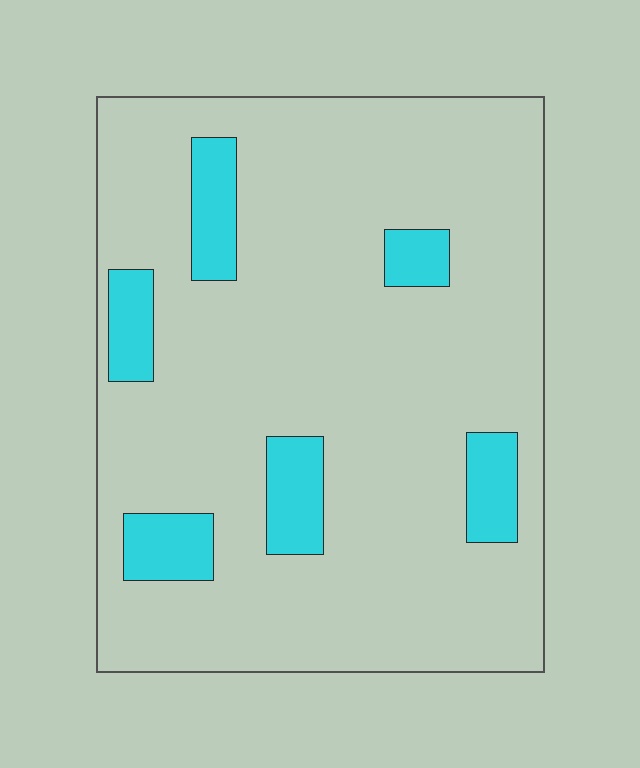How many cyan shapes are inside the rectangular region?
6.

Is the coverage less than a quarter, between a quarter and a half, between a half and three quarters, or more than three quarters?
Less than a quarter.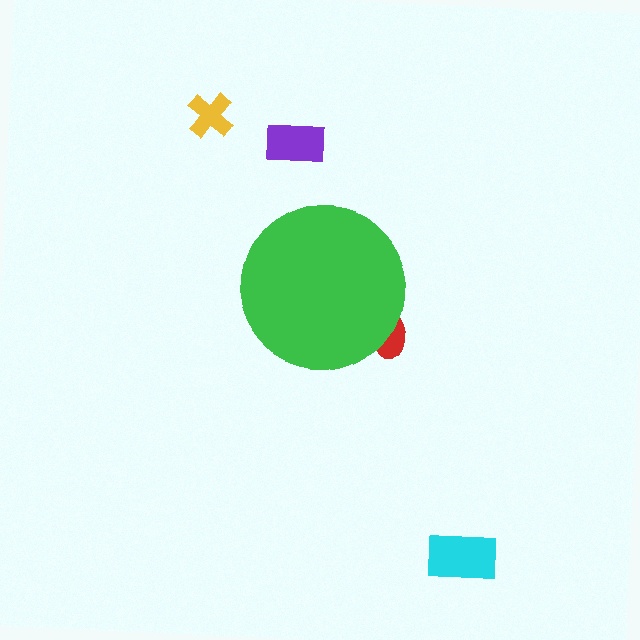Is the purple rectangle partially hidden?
No, the purple rectangle is fully visible.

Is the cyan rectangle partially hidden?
No, the cyan rectangle is fully visible.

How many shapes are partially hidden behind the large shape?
1 shape is partially hidden.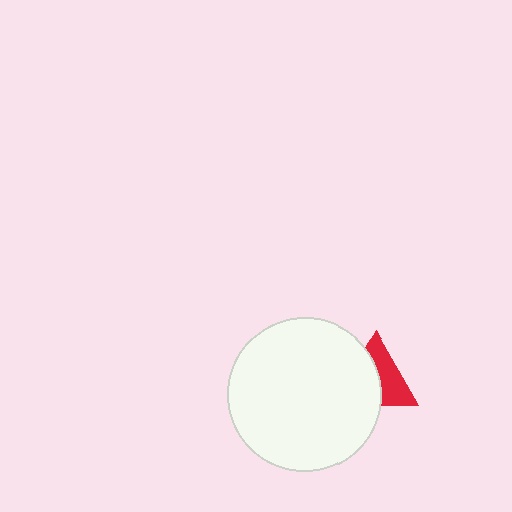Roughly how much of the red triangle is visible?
About half of it is visible (roughly 48%).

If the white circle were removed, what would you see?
You would see the complete red triangle.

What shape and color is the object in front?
The object in front is a white circle.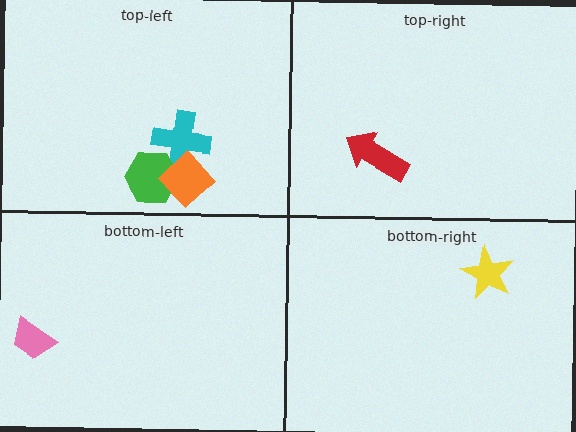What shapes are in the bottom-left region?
The pink trapezoid.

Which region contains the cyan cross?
The top-left region.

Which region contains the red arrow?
The top-right region.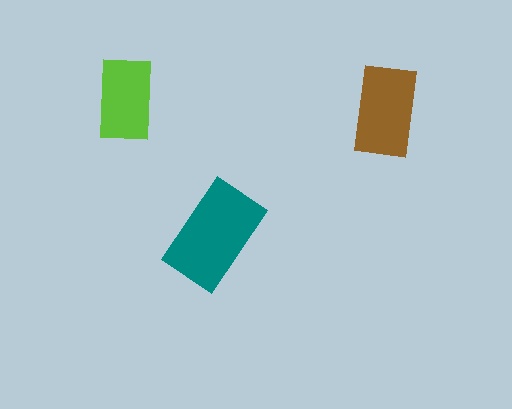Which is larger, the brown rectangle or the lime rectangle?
The brown one.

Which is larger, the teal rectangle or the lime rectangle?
The teal one.